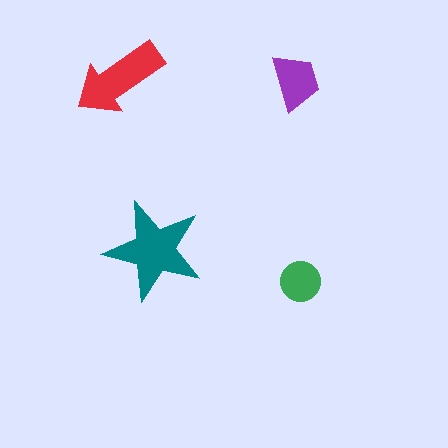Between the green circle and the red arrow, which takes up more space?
The red arrow.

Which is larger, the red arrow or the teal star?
The teal star.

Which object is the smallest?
The green circle.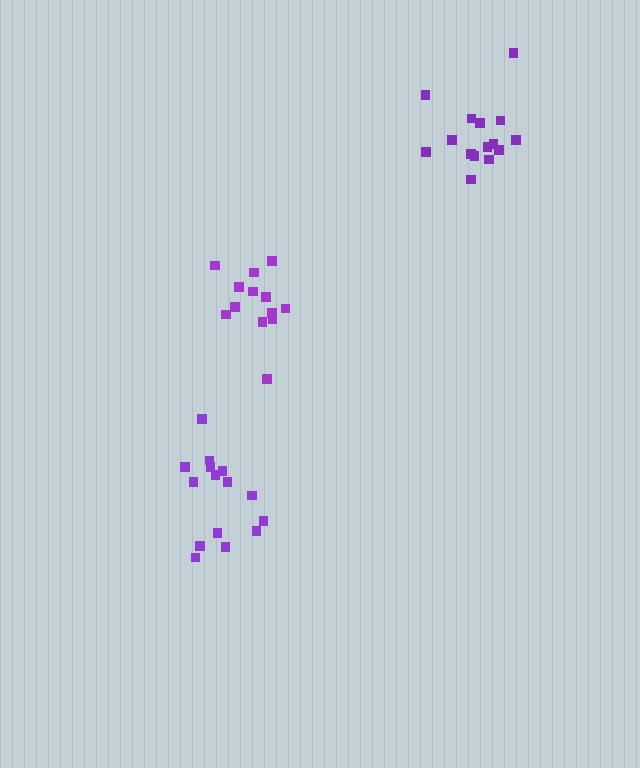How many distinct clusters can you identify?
There are 3 distinct clusters.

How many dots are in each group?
Group 1: 13 dots, Group 2: 15 dots, Group 3: 15 dots (43 total).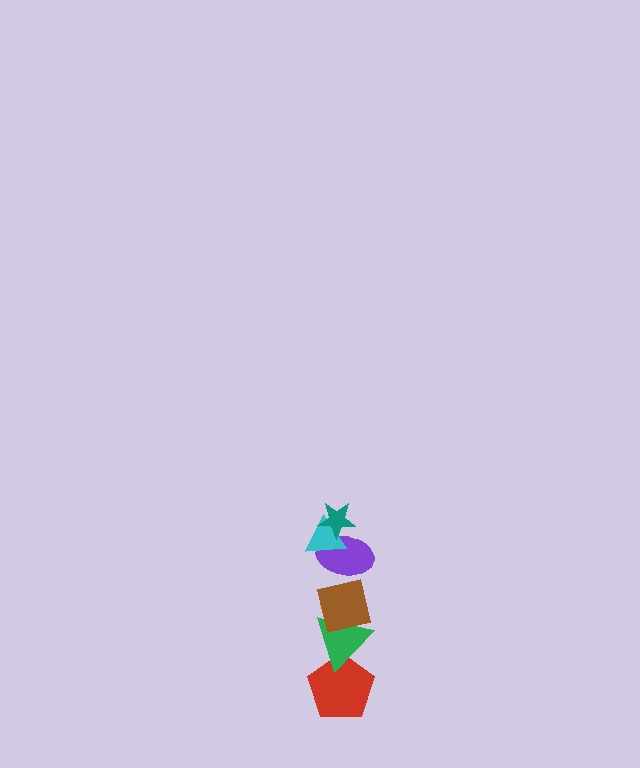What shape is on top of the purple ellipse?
The cyan triangle is on top of the purple ellipse.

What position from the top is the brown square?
The brown square is 4th from the top.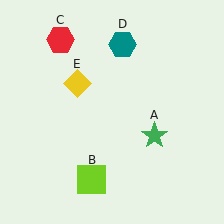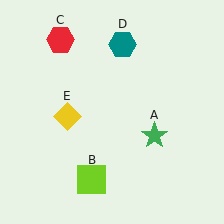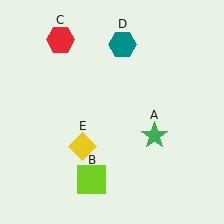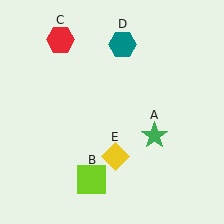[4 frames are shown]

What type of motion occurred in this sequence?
The yellow diamond (object E) rotated counterclockwise around the center of the scene.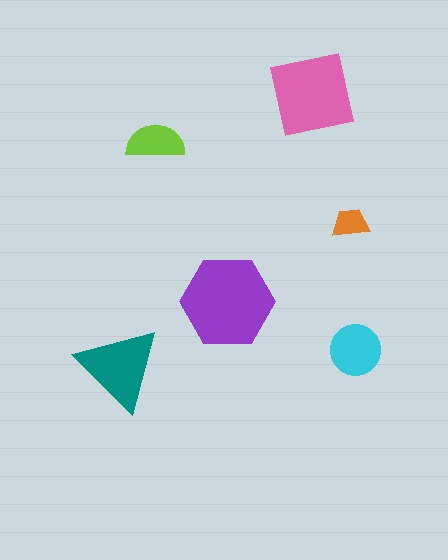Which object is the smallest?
The orange trapezoid.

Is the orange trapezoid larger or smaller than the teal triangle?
Smaller.